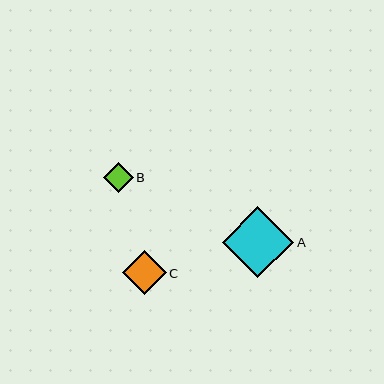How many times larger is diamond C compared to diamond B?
Diamond C is approximately 1.5 times the size of diamond B.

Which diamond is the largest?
Diamond A is the largest with a size of approximately 72 pixels.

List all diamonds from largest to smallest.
From largest to smallest: A, C, B.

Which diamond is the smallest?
Diamond B is the smallest with a size of approximately 30 pixels.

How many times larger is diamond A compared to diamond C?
Diamond A is approximately 1.6 times the size of diamond C.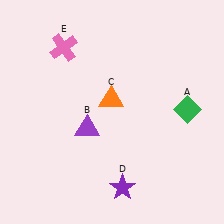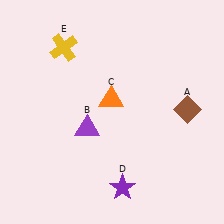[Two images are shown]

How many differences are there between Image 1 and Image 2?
There are 2 differences between the two images.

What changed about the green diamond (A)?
In Image 1, A is green. In Image 2, it changed to brown.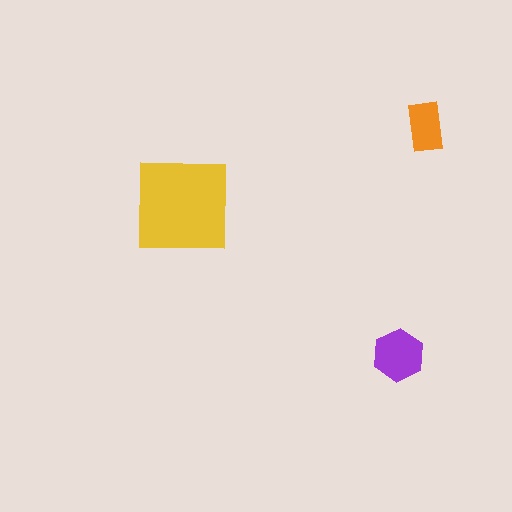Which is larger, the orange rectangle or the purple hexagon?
The purple hexagon.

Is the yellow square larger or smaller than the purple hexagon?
Larger.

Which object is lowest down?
The purple hexagon is bottommost.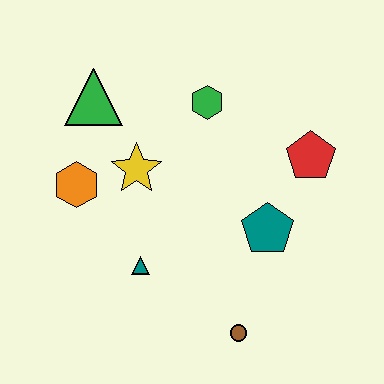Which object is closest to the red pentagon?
The teal pentagon is closest to the red pentagon.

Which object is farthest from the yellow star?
The brown circle is farthest from the yellow star.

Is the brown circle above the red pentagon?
No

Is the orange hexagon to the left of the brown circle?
Yes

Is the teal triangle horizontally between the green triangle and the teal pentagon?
Yes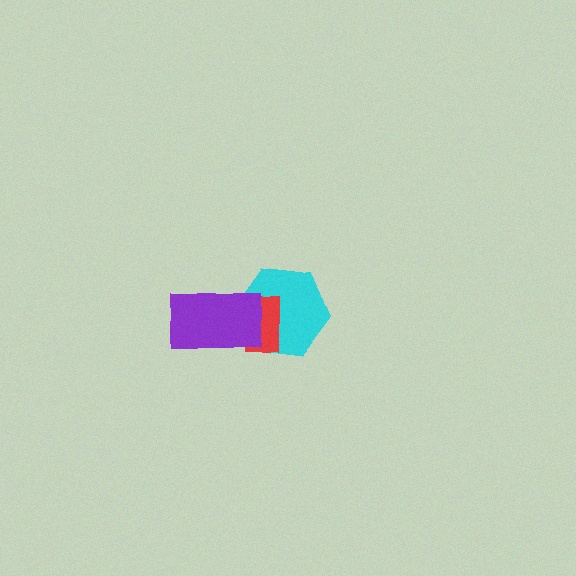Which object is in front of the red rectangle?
The purple rectangle is in front of the red rectangle.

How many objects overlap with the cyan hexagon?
2 objects overlap with the cyan hexagon.